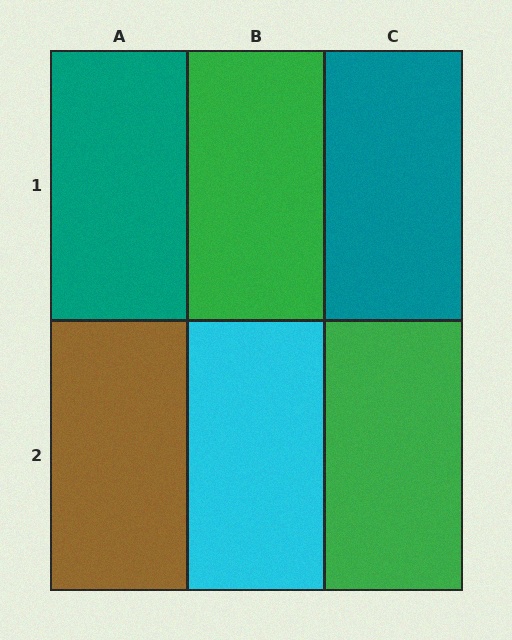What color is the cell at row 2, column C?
Green.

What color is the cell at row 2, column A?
Brown.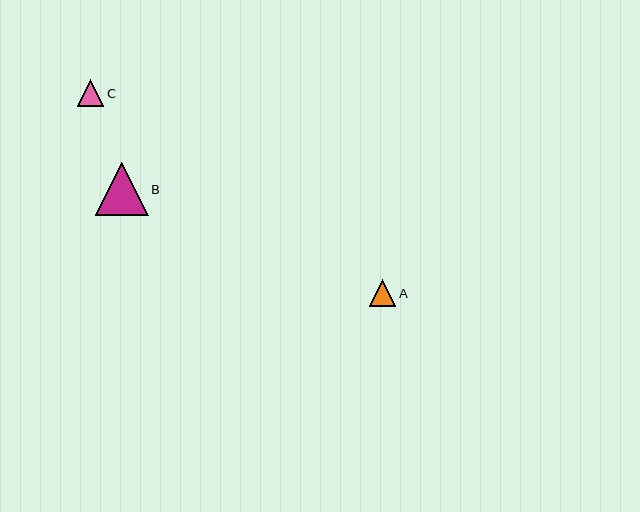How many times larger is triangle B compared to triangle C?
Triangle B is approximately 2.0 times the size of triangle C.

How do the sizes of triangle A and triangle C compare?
Triangle A and triangle C are approximately the same size.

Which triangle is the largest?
Triangle B is the largest with a size of approximately 53 pixels.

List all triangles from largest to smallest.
From largest to smallest: B, A, C.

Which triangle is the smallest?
Triangle C is the smallest with a size of approximately 27 pixels.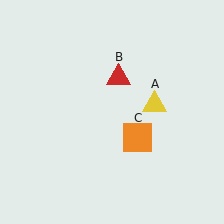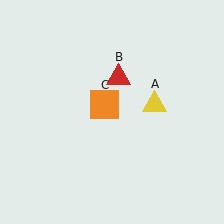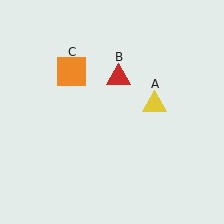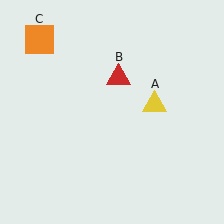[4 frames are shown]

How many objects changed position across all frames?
1 object changed position: orange square (object C).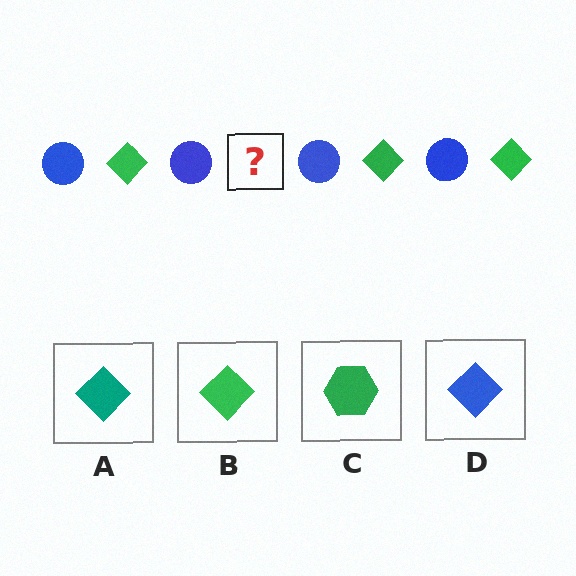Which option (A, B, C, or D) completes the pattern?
B.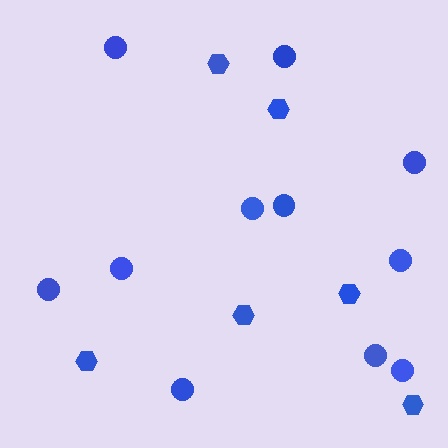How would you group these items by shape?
There are 2 groups: one group of hexagons (6) and one group of circles (11).